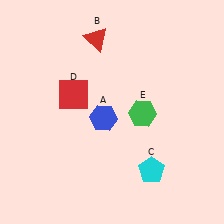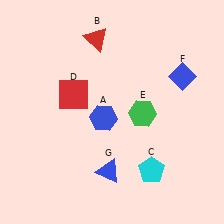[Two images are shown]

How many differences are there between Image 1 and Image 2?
There are 2 differences between the two images.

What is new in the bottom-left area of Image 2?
A blue triangle (G) was added in the bottom-left area of Image 2.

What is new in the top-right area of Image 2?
A blue diamond (F) was added in the top-right area of Image 2.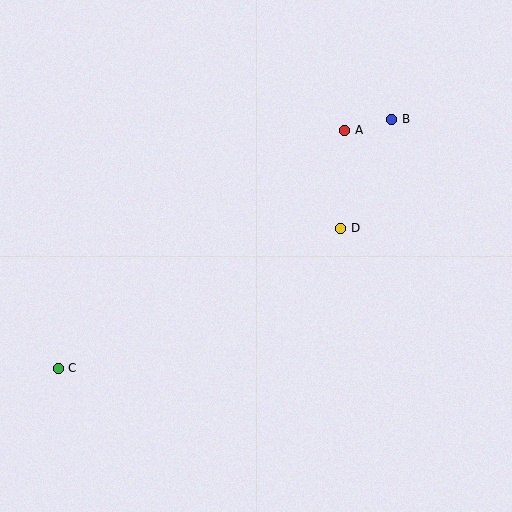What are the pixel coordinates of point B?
Point B is at (392, 119).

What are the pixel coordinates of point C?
Point C is at (58, 368).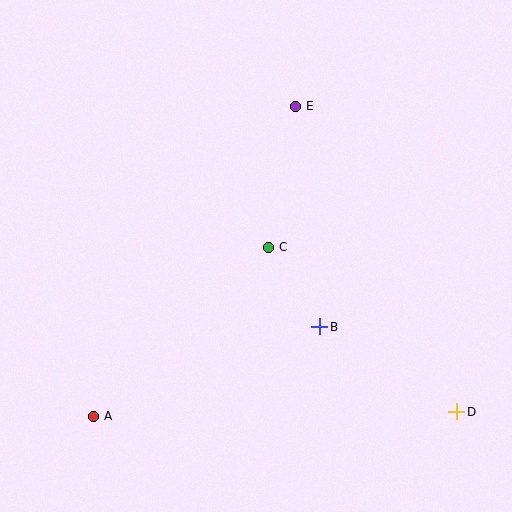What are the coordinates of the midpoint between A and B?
The midpoint between A and B is at (207, 371).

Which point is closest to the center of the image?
Point C at (269, 247) is closest to the center.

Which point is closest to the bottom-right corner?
Point D is closest to the bottom-right corner.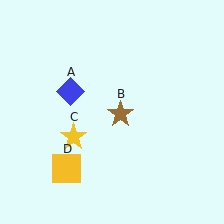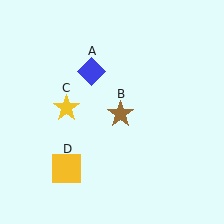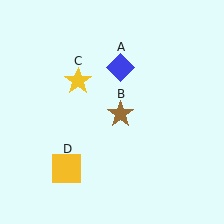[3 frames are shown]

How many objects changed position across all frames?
2 objects changed position: blue diamond (object A), yellow star (object C).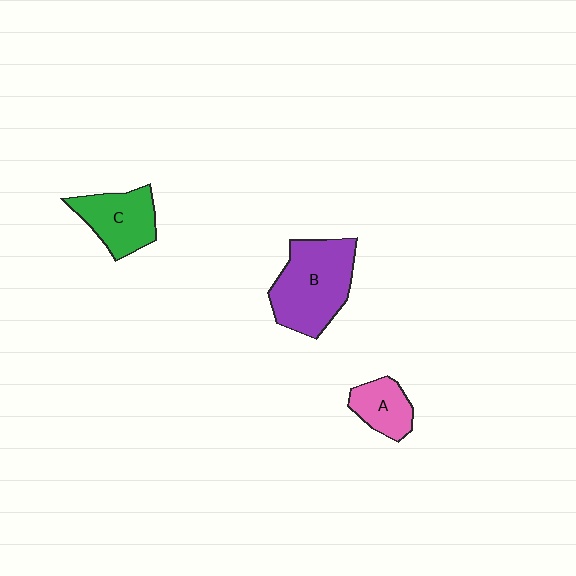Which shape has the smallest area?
Shape A (pink).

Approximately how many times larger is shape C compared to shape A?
Approximately 1.4 times.